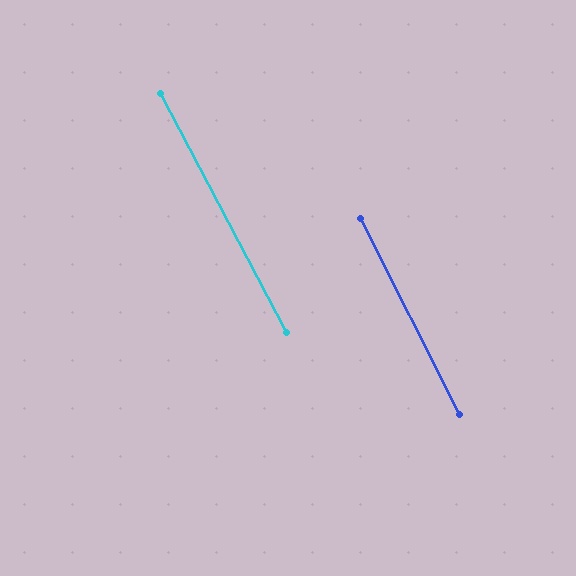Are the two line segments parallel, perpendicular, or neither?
Parallel — their directions differ by only 0.9°.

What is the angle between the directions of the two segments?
Approximately 1 degree.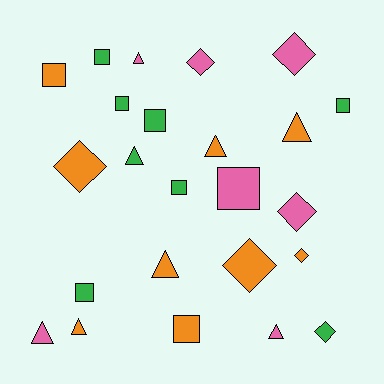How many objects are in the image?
There are 24 objects.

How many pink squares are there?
There is 1 pink square.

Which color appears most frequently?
Orange, with 9 objects.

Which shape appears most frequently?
Square, with 9 objects.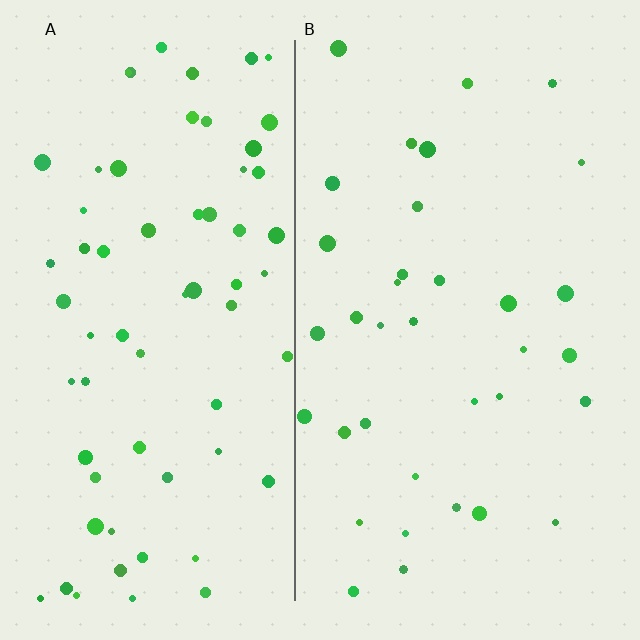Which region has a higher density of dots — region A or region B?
A (the left).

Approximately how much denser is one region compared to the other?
Approximately 1.9× — region A over region B.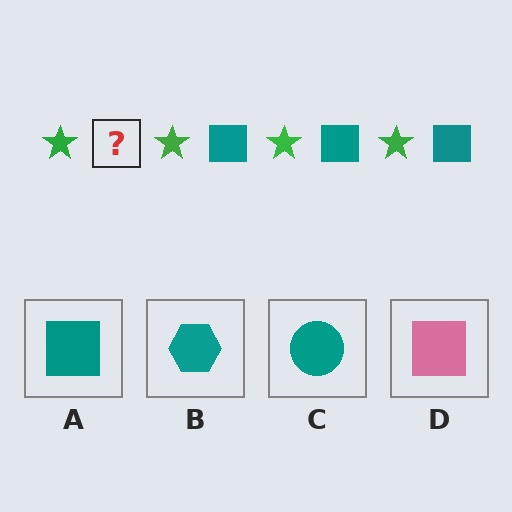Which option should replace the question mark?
Option A.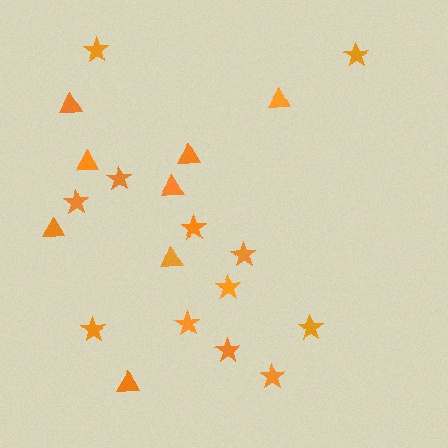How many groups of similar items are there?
There are 2 groups: one group of stars (12) and one group of triangles (8).